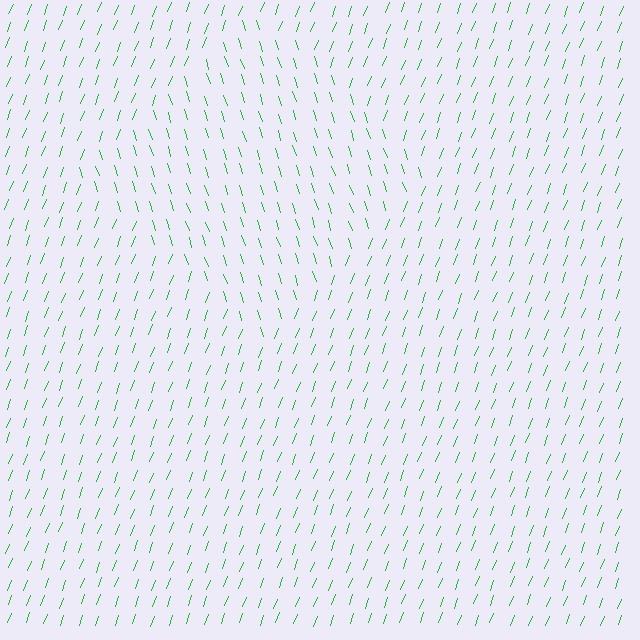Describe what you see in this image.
The image is filled with small green line segments. A diamond region in the image has lines oriented differently from the surrounding lines, creating a visible texture boundary.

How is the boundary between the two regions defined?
The boundary is defined purely by a change in line orientation (approximately 39 degrees difference). All lines are the same color and thickness.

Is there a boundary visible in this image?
Yes, there is a texture boundary formed by a change in line orientation.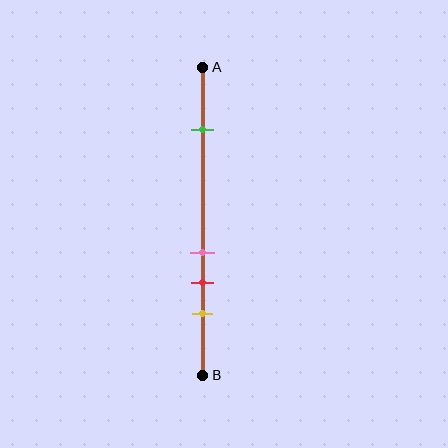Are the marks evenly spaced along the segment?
No, the marks are not evenly spaced.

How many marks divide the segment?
There are 4 marks dividing the segment.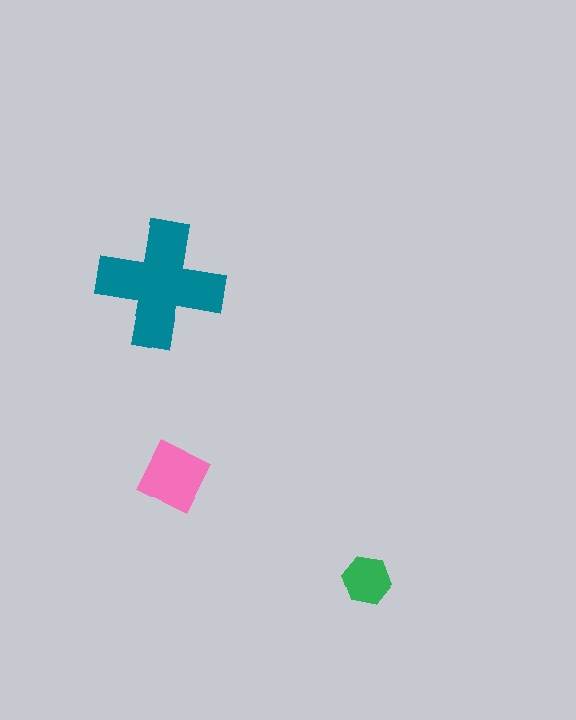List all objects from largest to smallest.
The teal cross, the pink square, the green hexagon.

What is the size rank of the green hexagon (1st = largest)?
3rd.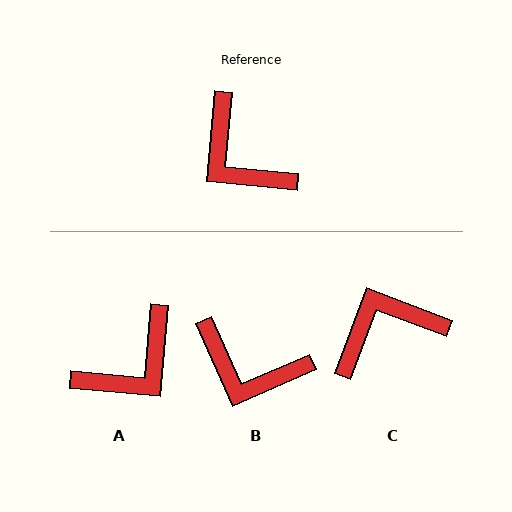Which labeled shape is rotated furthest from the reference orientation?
C, about 105 degrees away.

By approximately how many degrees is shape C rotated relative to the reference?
Approximately 105 degrees clockwise.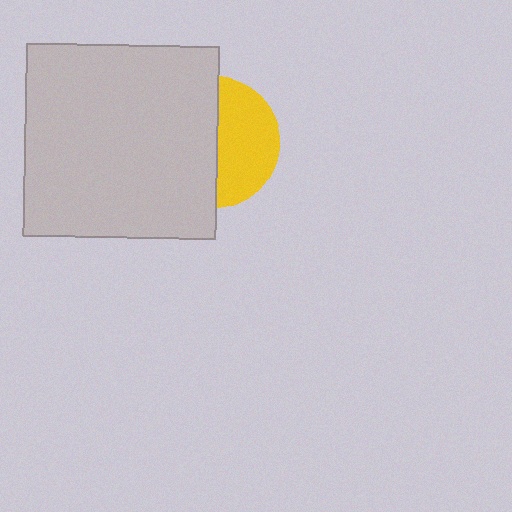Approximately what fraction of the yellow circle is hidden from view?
Roughly 53% of the yellow circle is hidden behind the light gray square.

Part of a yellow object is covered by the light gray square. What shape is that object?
It is a circle.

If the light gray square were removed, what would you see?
You would see the complete yellow circle.